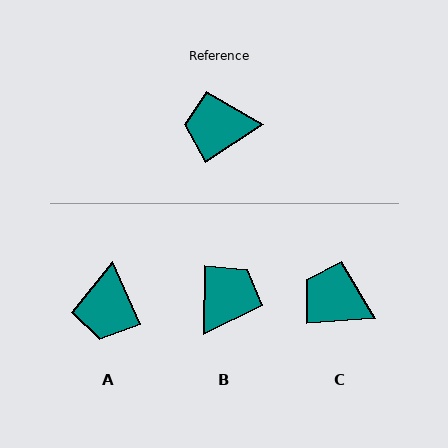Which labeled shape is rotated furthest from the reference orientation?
B, about 124 degrees away.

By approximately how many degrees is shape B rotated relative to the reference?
Approximately 124 degrees clockwise.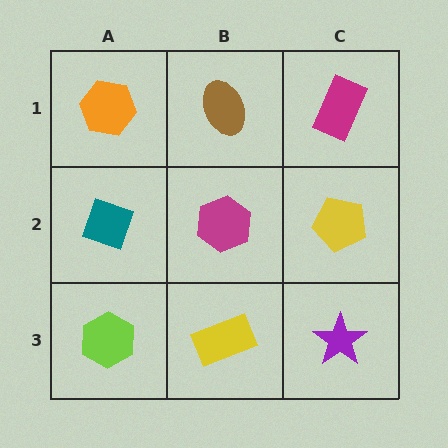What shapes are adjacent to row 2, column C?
A magenta rectangle (row 1, column C), a purple star (row 3, column C), a magenta hexagon (row 2, column B).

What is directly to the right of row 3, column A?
A yellow rectangle.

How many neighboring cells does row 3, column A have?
2.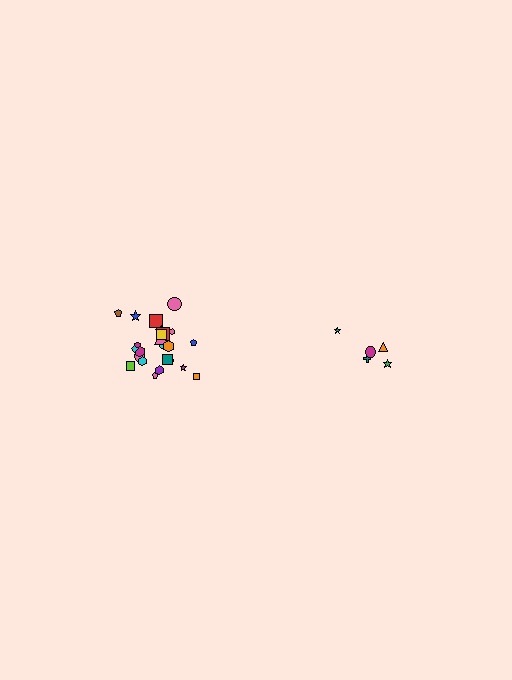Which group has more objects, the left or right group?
The left group.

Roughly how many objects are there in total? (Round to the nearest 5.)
Roughly 30 objects in total.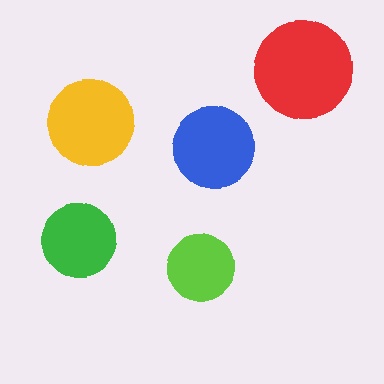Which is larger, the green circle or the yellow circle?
The yellow one.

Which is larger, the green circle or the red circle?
The red one.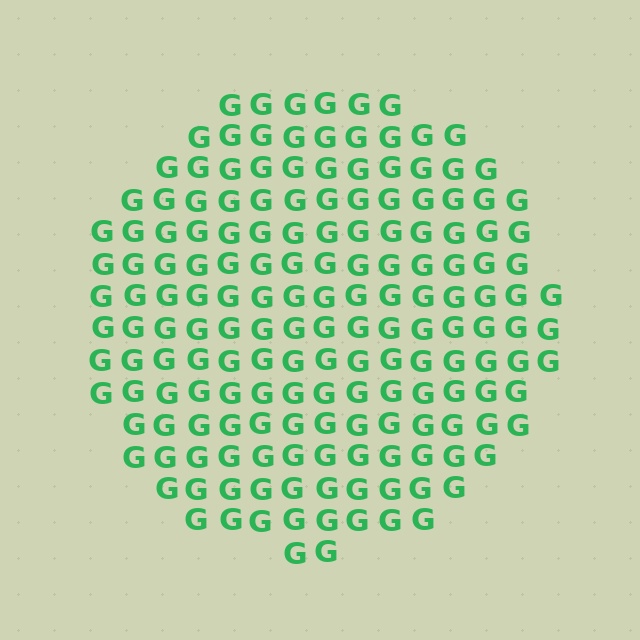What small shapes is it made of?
It is made of small letter G's.